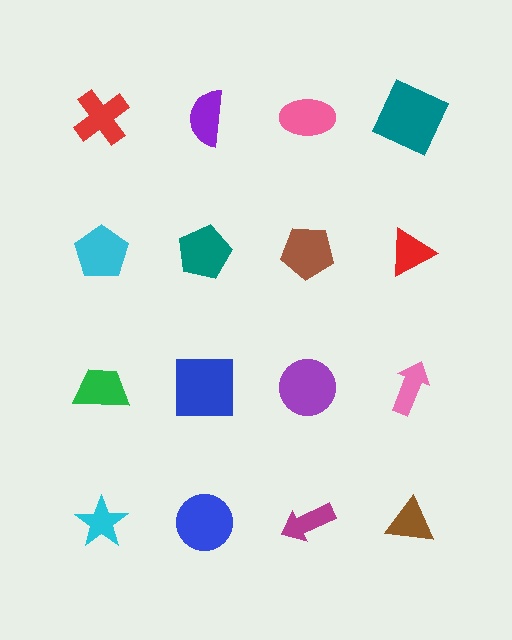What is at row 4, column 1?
A cyan star.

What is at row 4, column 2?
A blue circle.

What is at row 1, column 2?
A purple semicircle.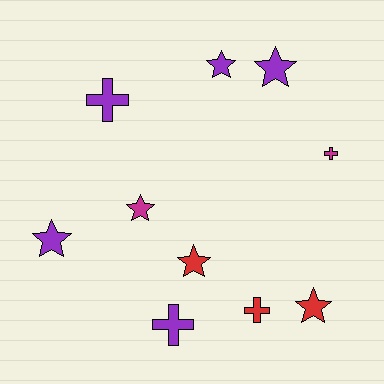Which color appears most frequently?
Purple, with 5 objects.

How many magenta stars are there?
There is 1 magenta star.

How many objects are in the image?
There are 10 objects.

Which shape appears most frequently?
Star, with 6 objects.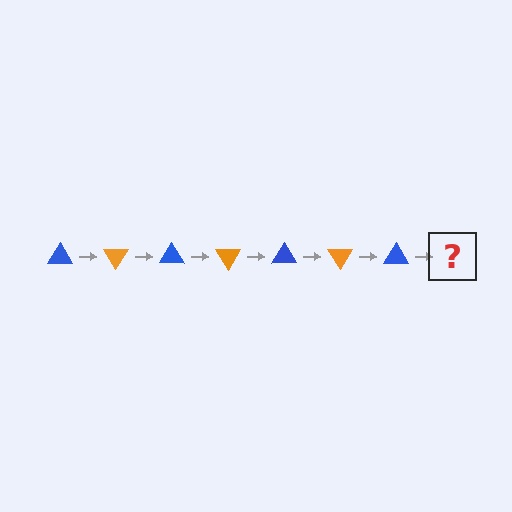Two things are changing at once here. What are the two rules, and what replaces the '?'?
The two rules are that it rotates 60 degrees each step and the color cycles through blue and orange. The '?' should be an orange triangle, rotated 420 degrees from the start.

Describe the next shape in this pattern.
It should be an orange triangle, rotated 420 degrees from the start.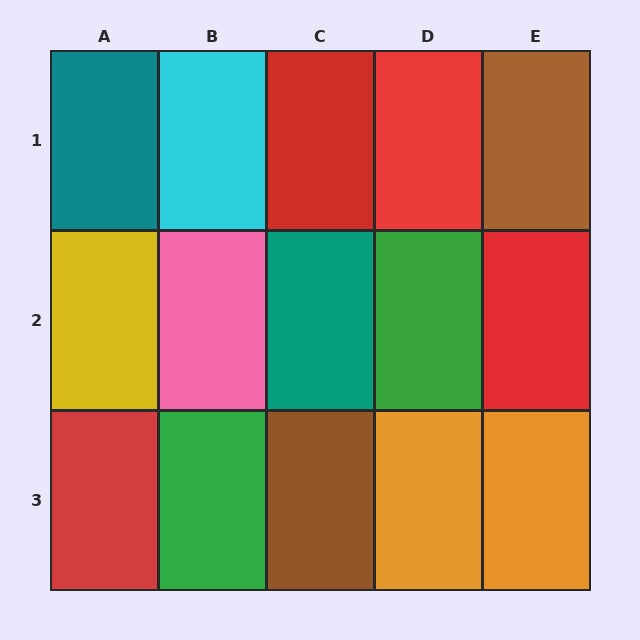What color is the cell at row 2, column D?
Green.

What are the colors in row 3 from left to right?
Red, green, brown, orange, orange.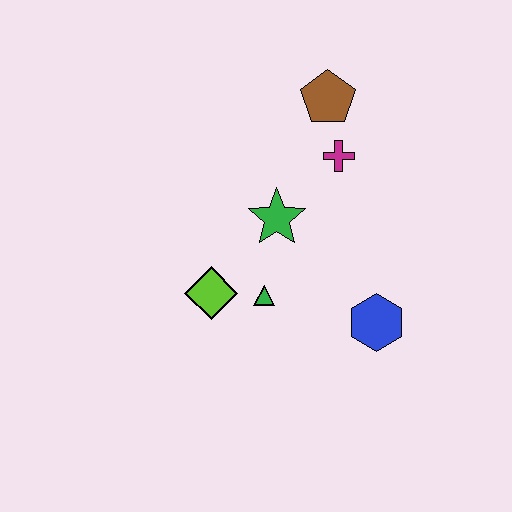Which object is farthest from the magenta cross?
The lime diamond is farthest from the magenta cross.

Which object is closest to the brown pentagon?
The magenta cross is closest to the brown pentagon.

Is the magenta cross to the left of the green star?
No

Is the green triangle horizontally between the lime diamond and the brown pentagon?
Yes